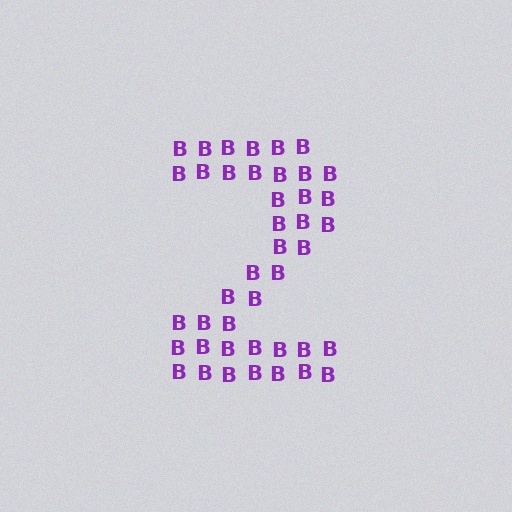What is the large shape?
The large shape is the digit 2.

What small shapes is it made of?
It is made of small letter B's.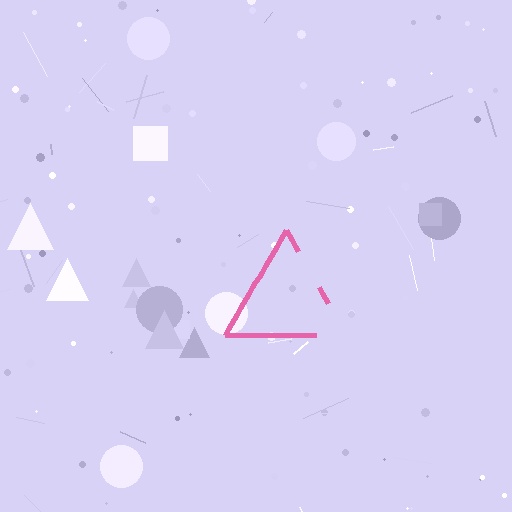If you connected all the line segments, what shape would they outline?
They would outline a triangle.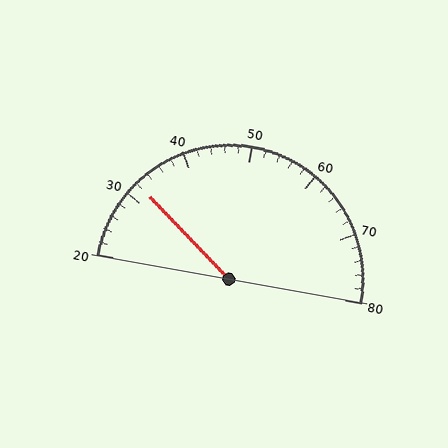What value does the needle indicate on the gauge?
The needle indicates approximately 32.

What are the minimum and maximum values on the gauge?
The gauge ranges from 20 to 80.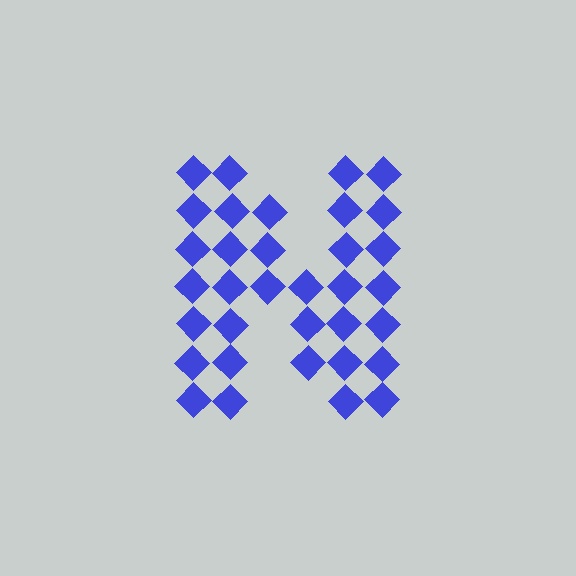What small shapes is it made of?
It is made of small diamonds.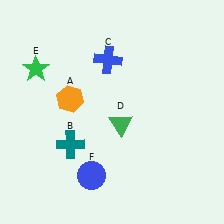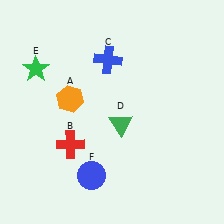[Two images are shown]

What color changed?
The cross (B) changed from teal in Image 1 to red in Image 2.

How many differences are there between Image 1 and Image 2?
There is 1 difference between the two images.